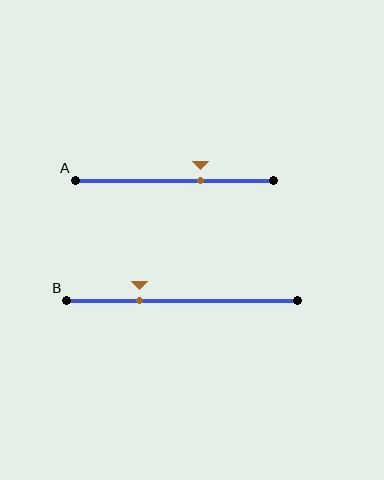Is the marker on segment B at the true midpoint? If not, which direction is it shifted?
No, the marker on segment B is shifted to the left by about 19% of the segment length.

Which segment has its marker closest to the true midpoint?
Segment A has its marker closest to the true midpoint.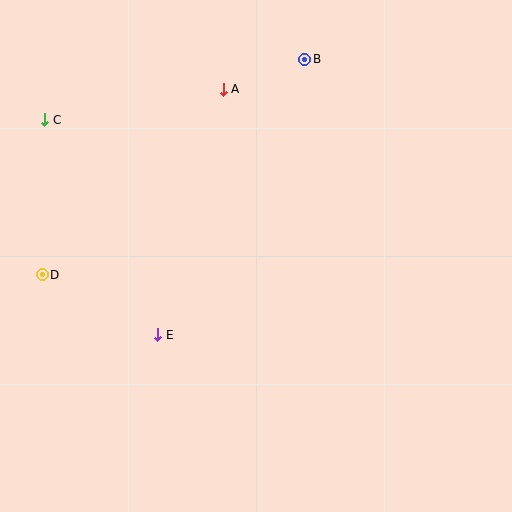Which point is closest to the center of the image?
Point E at (158, 335) is closest to the center.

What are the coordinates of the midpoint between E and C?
The midpoint between E and C is at (101, 227).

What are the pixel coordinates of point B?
Point B is at (305, 59).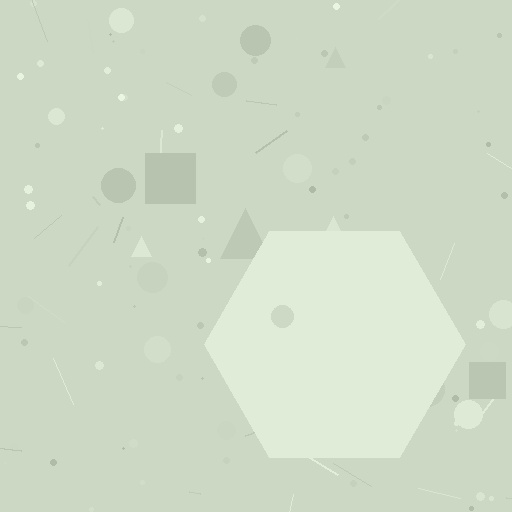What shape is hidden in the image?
A hexagon is hidden in the image.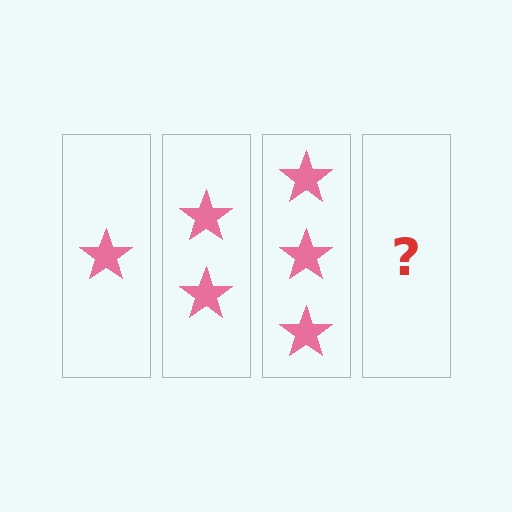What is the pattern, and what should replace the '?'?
The pattern is that each step adds one more star. The '?' should be 4 stars.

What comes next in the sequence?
The next element should be 4 stars.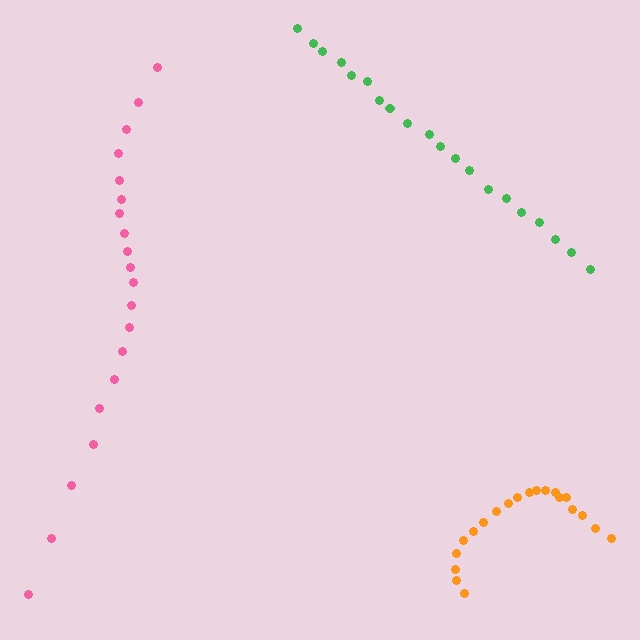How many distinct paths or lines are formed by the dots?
There are 3 distinct paths.